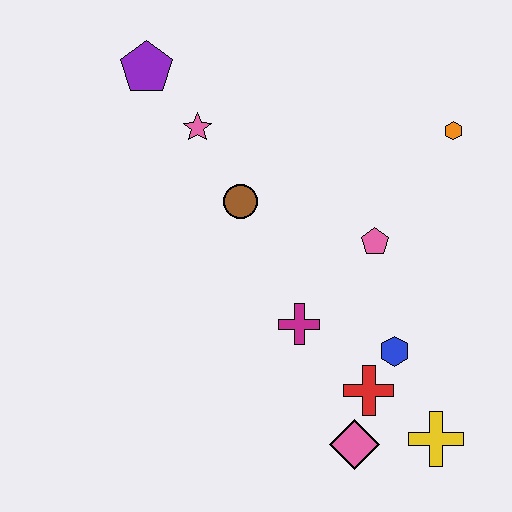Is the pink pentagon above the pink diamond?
Yes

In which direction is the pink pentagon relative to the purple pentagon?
The pink pentagon is to the right of the purple pentagon.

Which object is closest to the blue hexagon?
The red cross is closest to the blue hexagon.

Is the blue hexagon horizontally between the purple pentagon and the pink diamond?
No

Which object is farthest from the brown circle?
The yellow cross is farthest from the brown circle.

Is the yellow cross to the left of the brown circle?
No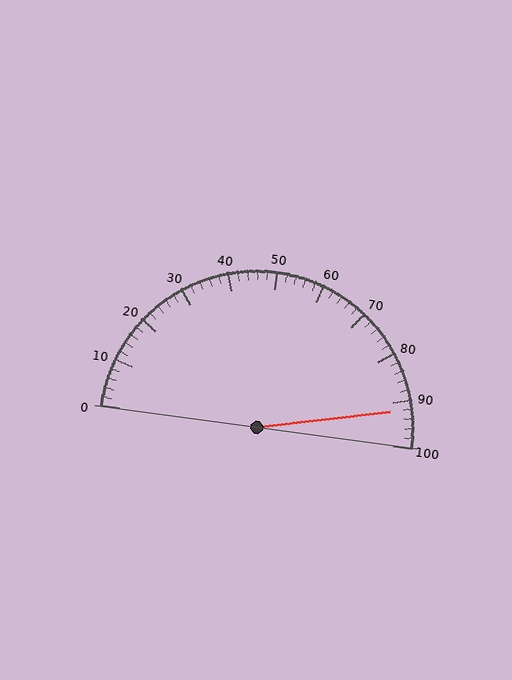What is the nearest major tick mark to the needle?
The nearest major tick mark is 90.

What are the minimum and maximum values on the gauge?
The gauge ranges from 0 to 100.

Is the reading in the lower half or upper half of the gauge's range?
The reading is in the upper half of the range (0 to 100).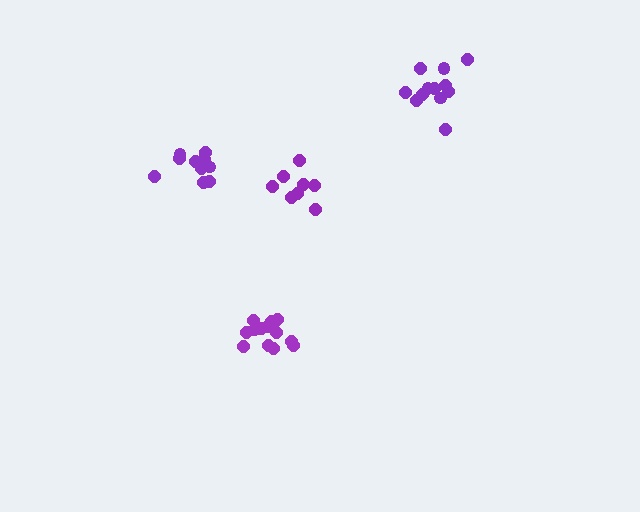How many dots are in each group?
Group 1: 8 dots, Group 2: 13 dots, Group 3: 10 dots, Group 4: 12 dots (43 total).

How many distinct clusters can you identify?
There are 4 distinct clusters.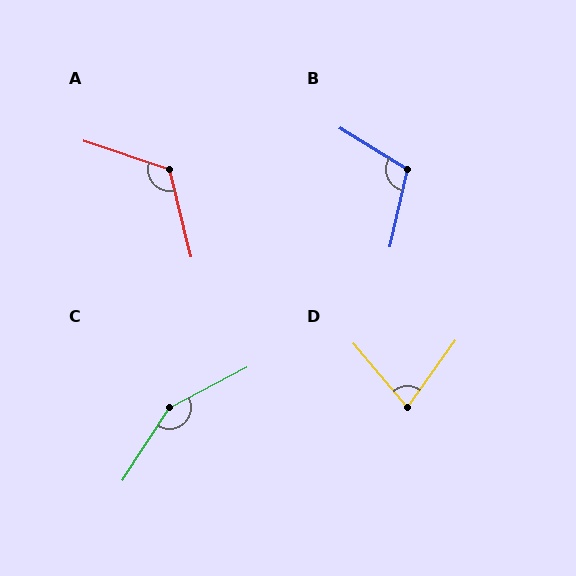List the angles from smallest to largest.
D (76°), B (109°), A (122°), C (150°).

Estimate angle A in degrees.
Approximately 122 degrees.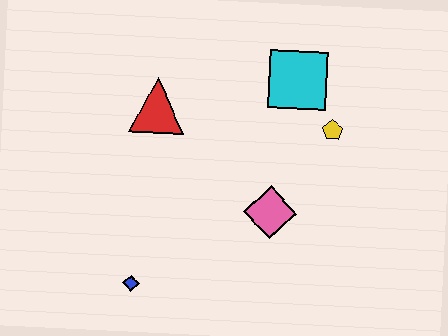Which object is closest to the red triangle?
The cyan square is closest to the red triangle.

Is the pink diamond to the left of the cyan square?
Yes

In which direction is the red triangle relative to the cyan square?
The red triangle is to the left of the cyan square.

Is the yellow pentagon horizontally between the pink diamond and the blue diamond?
No